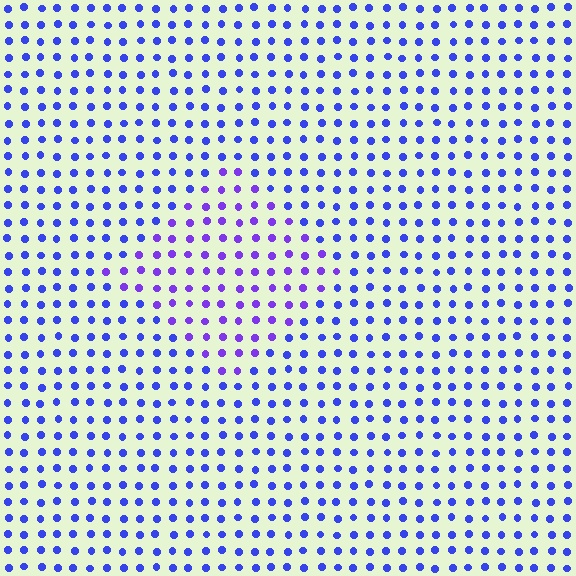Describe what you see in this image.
The image is filled with small blue elements in a uniform arrangement. A diamond-shaped region is visible where the elements are tinted to a slightly different hue, forming a subtle color boundary.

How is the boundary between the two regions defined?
The boundary is defined purely by a slight shift in hue (about 29 degrees). Spacing, size, and orientation are identical on both sides.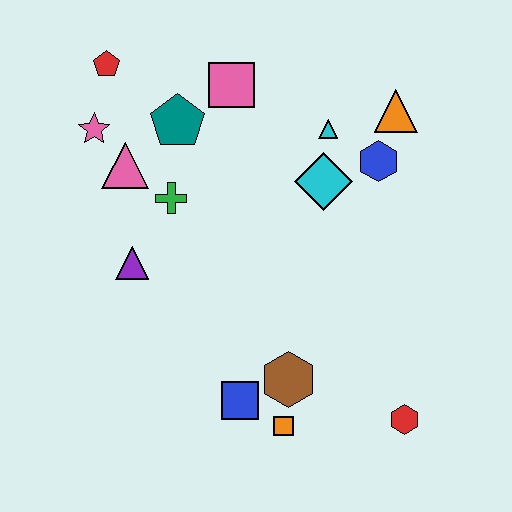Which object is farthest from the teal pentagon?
The red hexagon is farthest from the teal pentagon.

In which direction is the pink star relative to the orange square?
The pink star is above the orange square.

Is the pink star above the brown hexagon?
Yes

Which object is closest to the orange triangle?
The blue hexagon is closest to the orange triangle.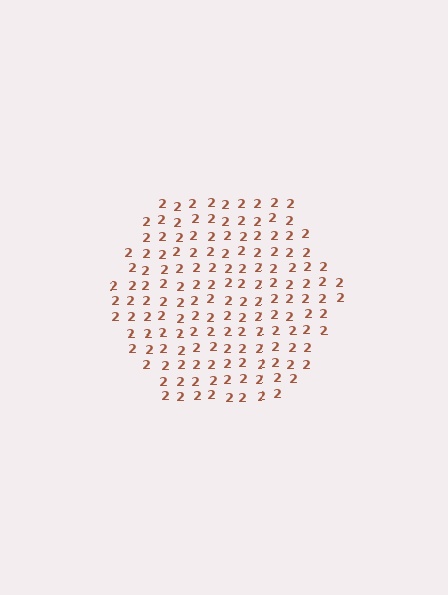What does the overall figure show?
The overall figure shows a hexagon.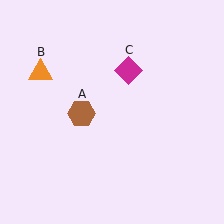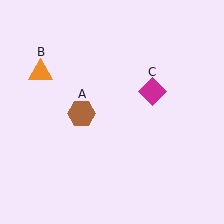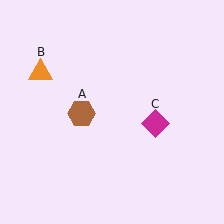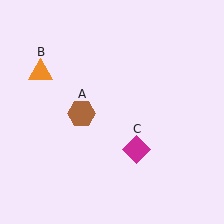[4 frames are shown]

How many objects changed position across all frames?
1 object changed position: magenta diamond (object C).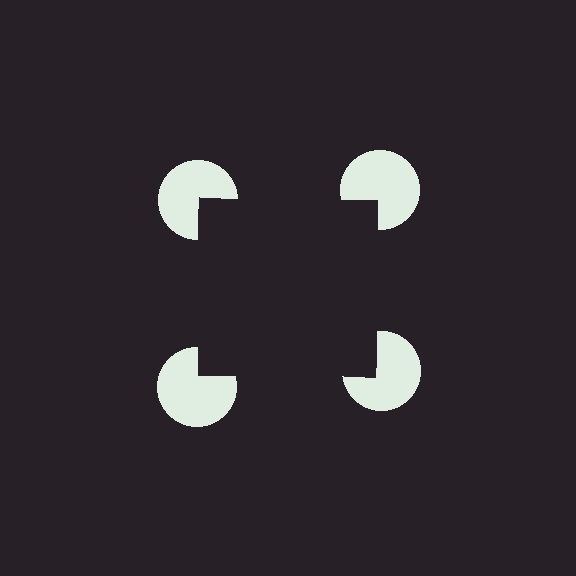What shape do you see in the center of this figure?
An illusory square — its edges are inferred from the aligned wedge cuts in the pac-man discs, not physically drawn.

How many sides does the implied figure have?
4 sides.